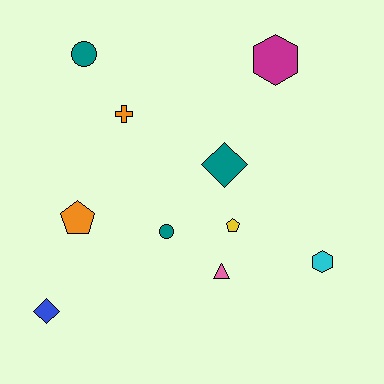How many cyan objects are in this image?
There is 1 cyan object.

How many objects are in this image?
There are 10 objects.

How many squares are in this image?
There are no squares.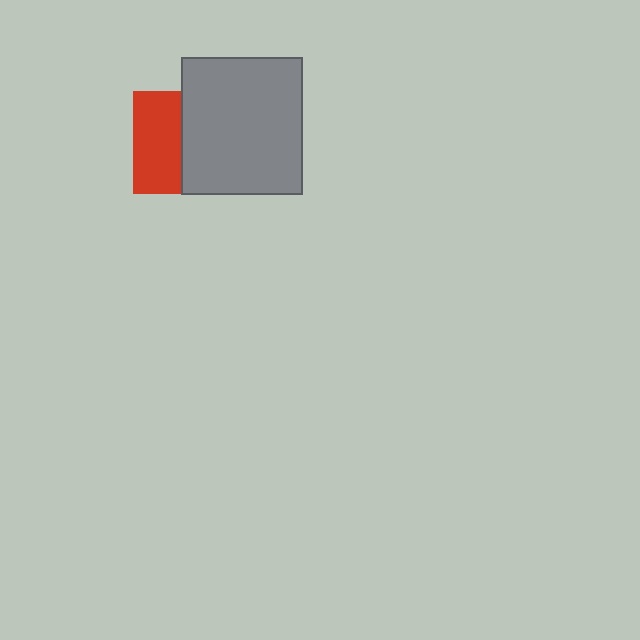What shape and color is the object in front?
The object in front is a gray rectangle.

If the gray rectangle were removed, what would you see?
You would see the complete red square.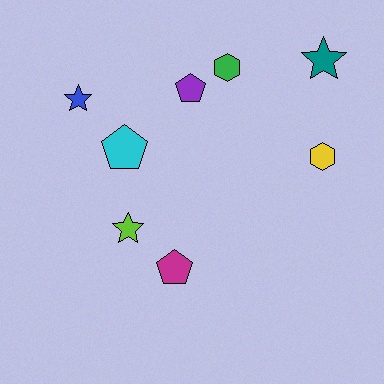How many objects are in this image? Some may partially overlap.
There are 8 objects.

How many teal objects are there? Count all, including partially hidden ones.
There is 1 teal object.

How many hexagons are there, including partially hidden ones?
There are 2 hexagons.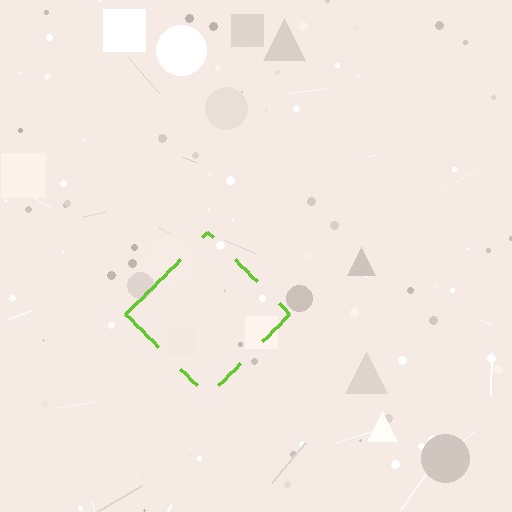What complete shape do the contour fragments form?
The contour fragments form a diamond.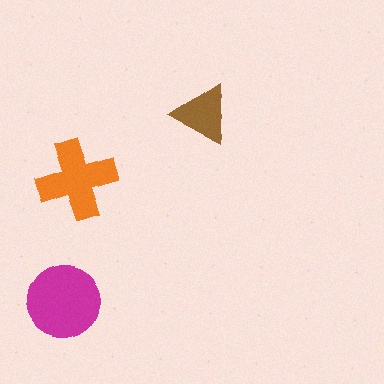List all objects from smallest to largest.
The brown triangle, the orange cross, the magenta circle.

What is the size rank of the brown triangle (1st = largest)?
3rd.